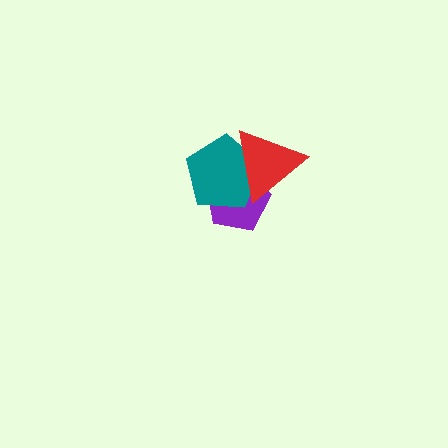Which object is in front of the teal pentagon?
The red triangle is in front of the teal pentagon.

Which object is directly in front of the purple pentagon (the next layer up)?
The teal pentagon is directly in front of the purple pentagon.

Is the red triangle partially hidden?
No, no other shape covers it.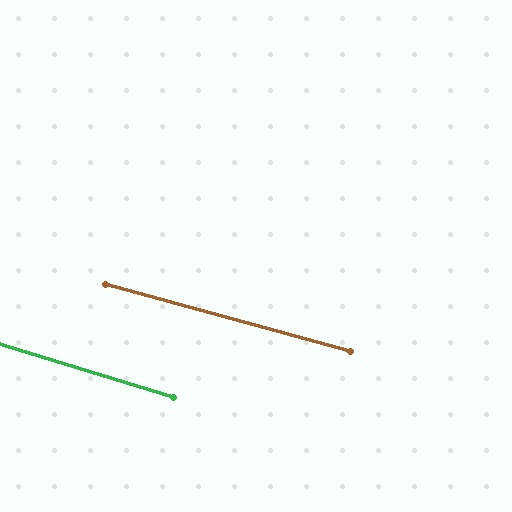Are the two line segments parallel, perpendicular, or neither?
Parallel — their directions differ by only 1.8°.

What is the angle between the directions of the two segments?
Approximately 2 degrees.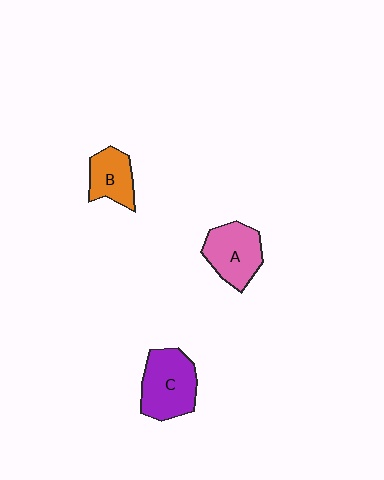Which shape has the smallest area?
Shape B (orange).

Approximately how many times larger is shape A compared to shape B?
Approximately 1.3 times.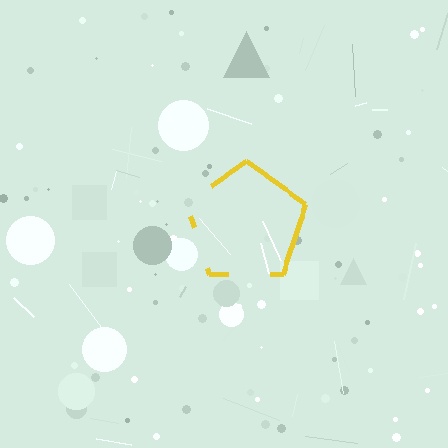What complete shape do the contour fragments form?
The contour fragments form a pentagon.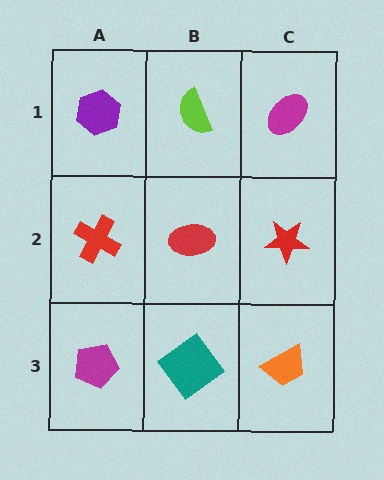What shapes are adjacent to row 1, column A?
A red cross (row 2, column A), a lime semicircle (row 1, column B).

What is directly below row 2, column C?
An orange trapezoid.